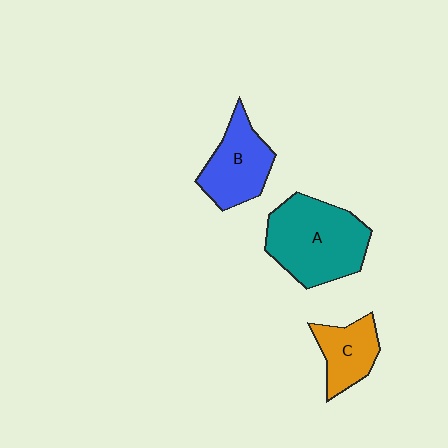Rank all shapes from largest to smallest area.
From largest to smallest: A (teal), B (blue), C (orange).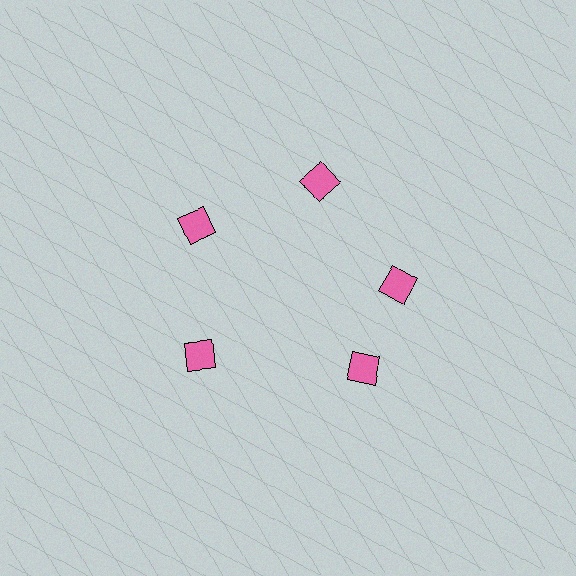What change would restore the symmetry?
The symmetry would be restored by rotating it back into even spacing with its neighbors so that all 5 squares sit at equal angles and equal distance from the center.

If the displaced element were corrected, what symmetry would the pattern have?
It would have 5-fold rotational symmetry — the pattern would map onto itself every 72 degrees.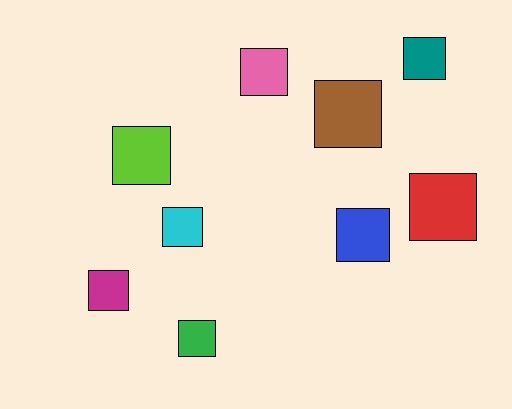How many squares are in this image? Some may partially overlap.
There are 9 squares.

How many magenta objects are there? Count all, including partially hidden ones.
There is 1 magenta object.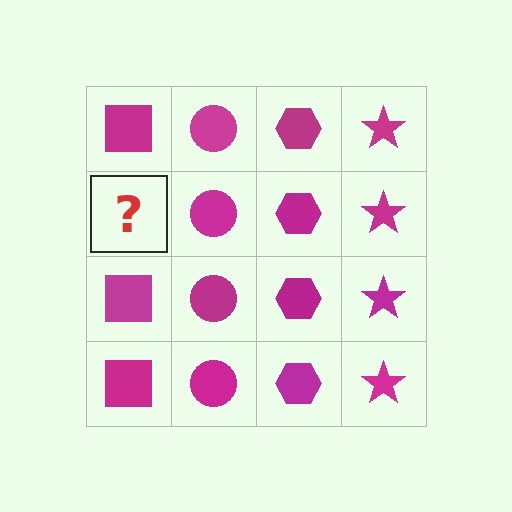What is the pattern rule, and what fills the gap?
The rule is that each column has a consistent shape. The gap should be filled with a magenta square.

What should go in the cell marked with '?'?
The missing cell should contain a magenta square.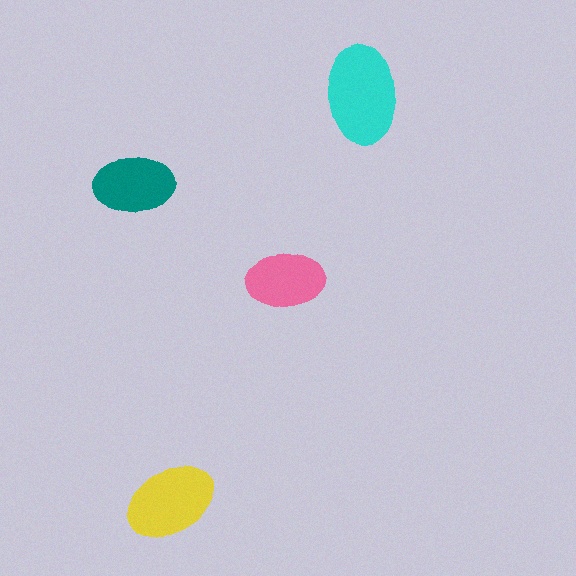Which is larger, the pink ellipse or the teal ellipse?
The teal one.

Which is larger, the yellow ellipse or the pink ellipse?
The yellow one.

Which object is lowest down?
The yellow ellipse is bottommost.